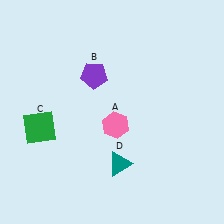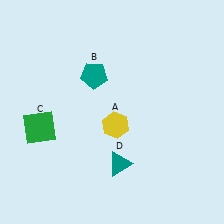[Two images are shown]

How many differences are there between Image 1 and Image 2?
There are 2 differences between the two images.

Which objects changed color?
A changed from pink to yellow. B changed from purple to teal.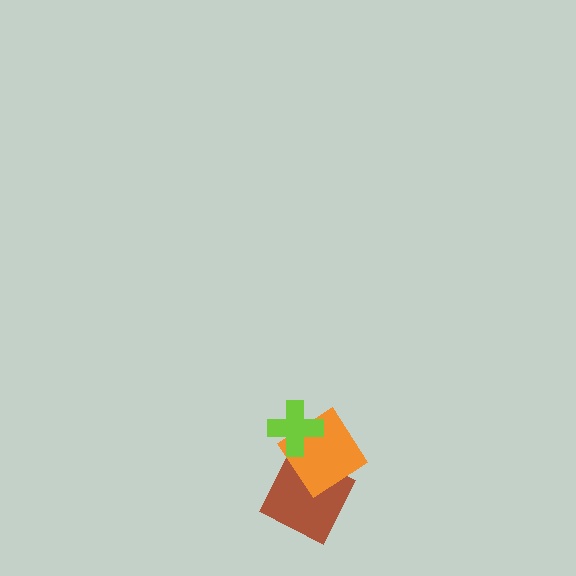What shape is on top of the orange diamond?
The lime cross is on top of the orange diamond.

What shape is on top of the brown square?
The orange diamond is on top of the brown square.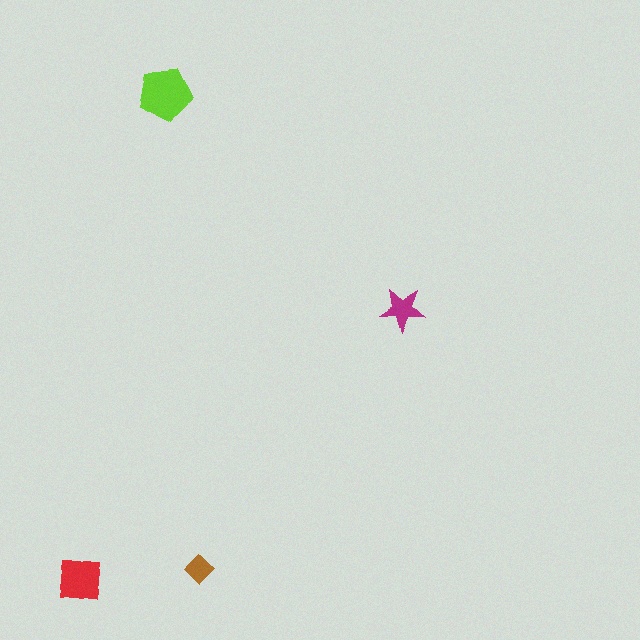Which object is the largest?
The lime pentagon.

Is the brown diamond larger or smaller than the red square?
Smaller.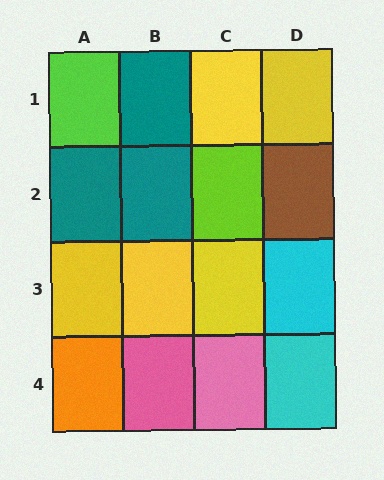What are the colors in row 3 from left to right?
Yellow, yellow, yellow, cyan.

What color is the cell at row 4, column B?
Pink.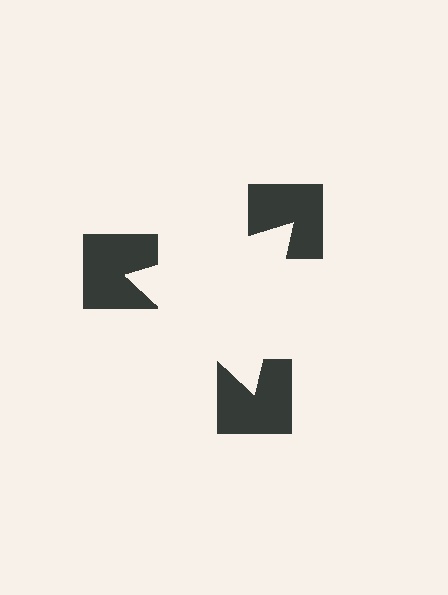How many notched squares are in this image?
There are 3 — one at each vertex of the illusory triangle.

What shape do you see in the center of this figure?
An illusory triangle — its edges are inferred from the aligned wedge cuts in the notched squares, not physically drawn.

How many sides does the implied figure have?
3 sides.